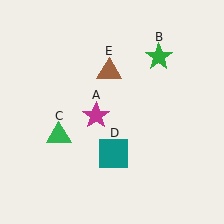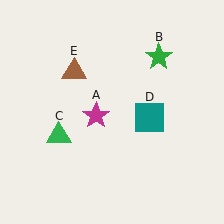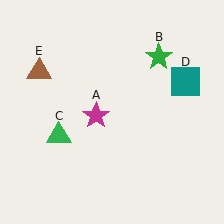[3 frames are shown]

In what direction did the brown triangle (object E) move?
The brown triangle (object E) moved left.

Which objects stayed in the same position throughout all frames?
Magenta star (object A) and green star (object B) and green triangle (object C) remained stationary.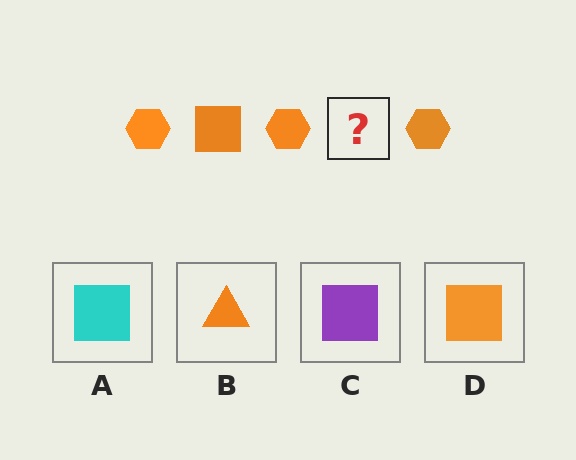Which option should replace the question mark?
Option D.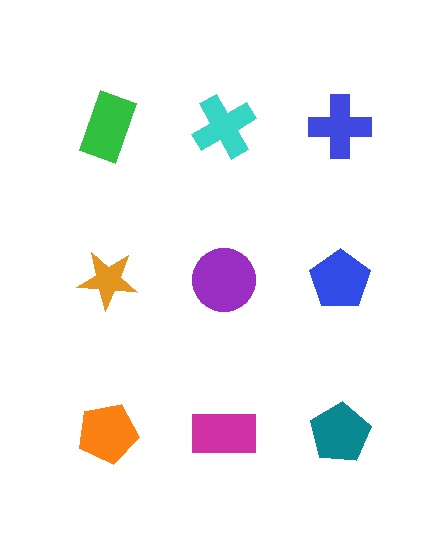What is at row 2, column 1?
An orange star.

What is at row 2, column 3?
A blue pentagon.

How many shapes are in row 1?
3 shapes.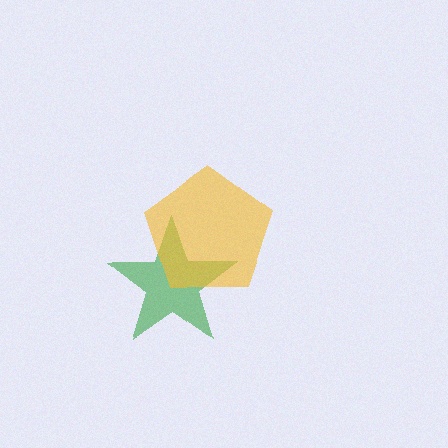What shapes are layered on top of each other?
The layered shapes are: a green star, a yellow pentagon.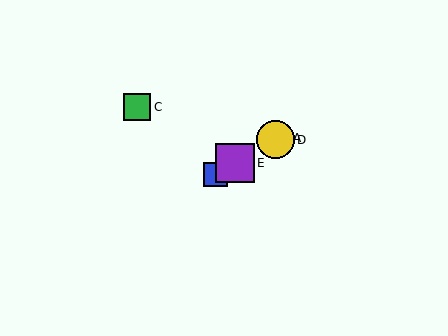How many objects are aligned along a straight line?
4 objects (A, B, D, E) are aligned along a straight line.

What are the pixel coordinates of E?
Object E is at (235, 163).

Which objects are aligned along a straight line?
Objects A, B, D, E are aligned along a straight line.